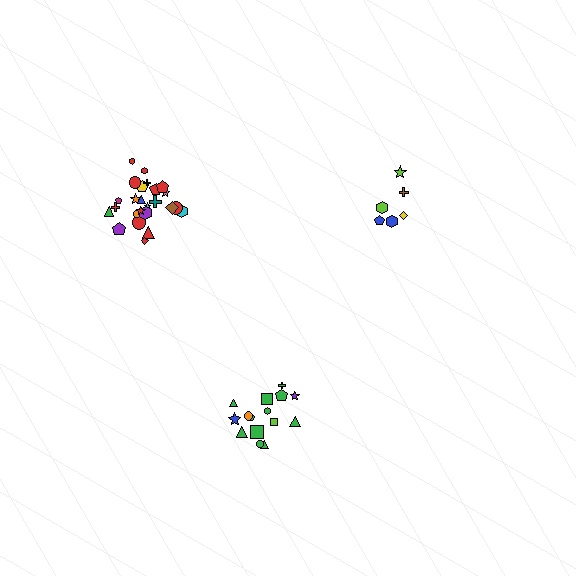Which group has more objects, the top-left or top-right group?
The top-left group.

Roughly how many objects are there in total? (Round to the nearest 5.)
Roughly 45 objects in total.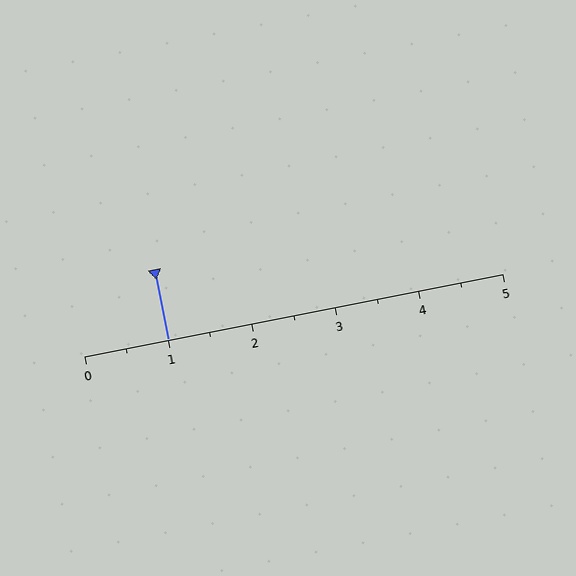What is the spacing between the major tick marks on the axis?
The major ticks are spaced 1 apart.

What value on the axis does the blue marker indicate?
The marker indicates approximately 1.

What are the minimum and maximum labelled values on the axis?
The axis runs from 0 to 5.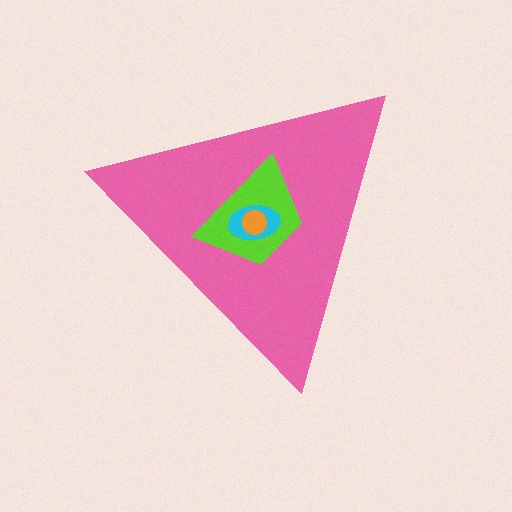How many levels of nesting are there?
4.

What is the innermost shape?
The orange circle.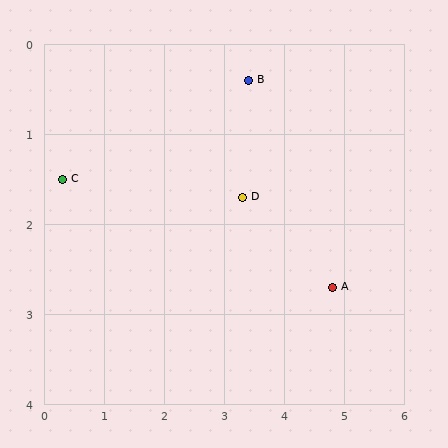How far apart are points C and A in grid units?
Points C and A are about 4.7 grid units apart.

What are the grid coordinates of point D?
Point D is at approximately (3.3, 1.7).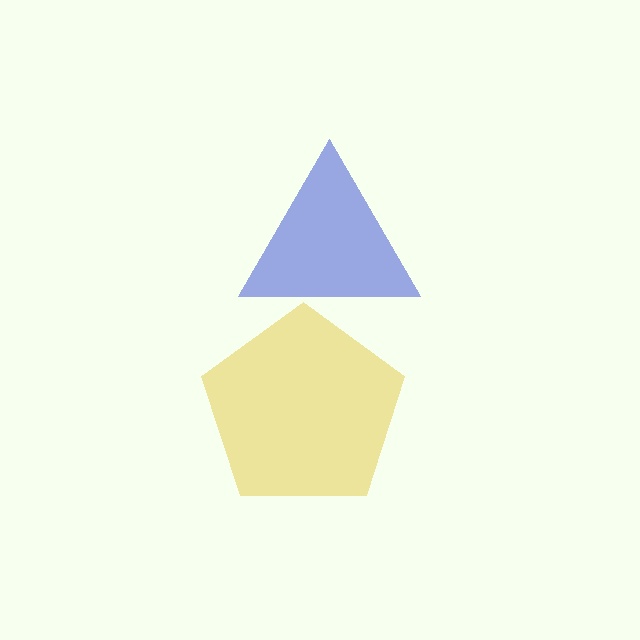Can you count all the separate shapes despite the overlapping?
Yes, there are 2 separate shapes.